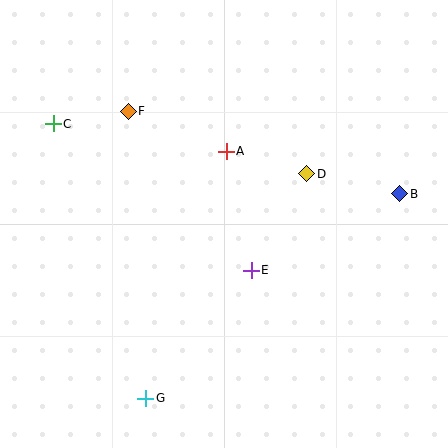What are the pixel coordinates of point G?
Point G is at (146, 398).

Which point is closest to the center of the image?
Point E at (251, 270) is closest to the center.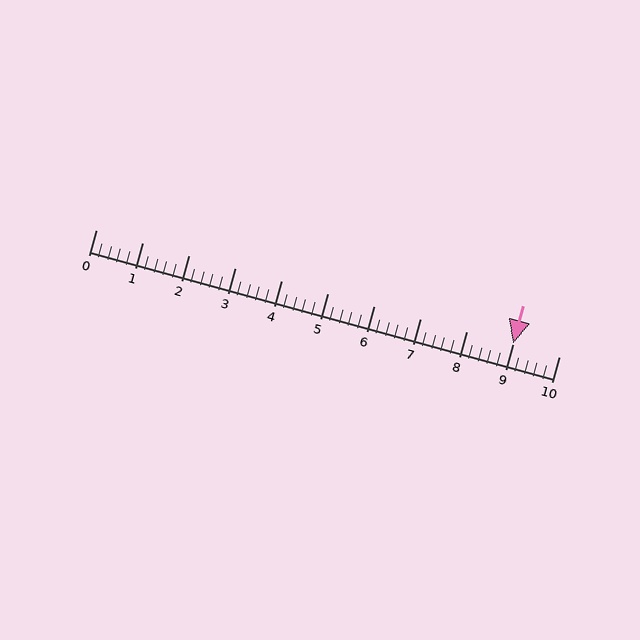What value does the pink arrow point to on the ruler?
The pink arrow points to approximately 9.0.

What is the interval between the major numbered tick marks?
The major tick marks are spaced 1 units apart.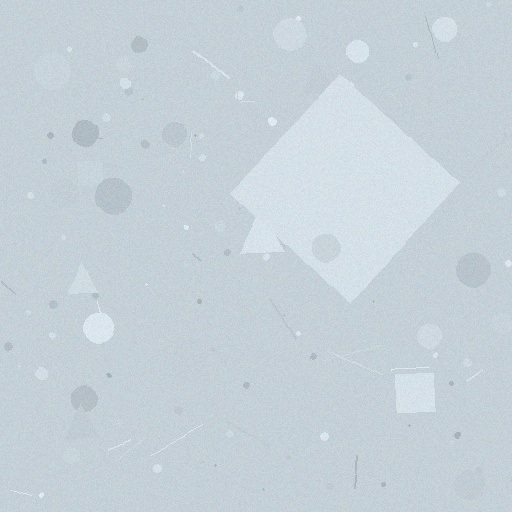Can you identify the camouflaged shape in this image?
The camouflaged shape is a diamond.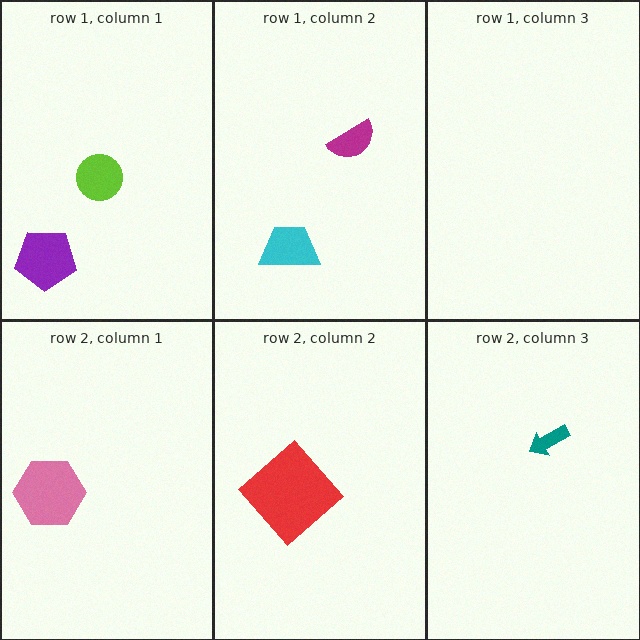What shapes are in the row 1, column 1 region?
The purple pentagon, the lime circle.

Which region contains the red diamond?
The row 2, column 2 region.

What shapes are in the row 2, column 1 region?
The pink hexagon.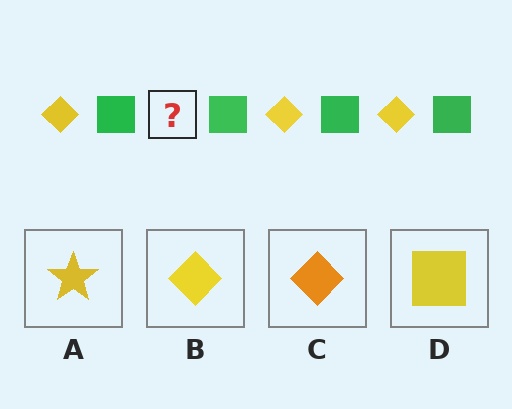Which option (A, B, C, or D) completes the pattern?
B.